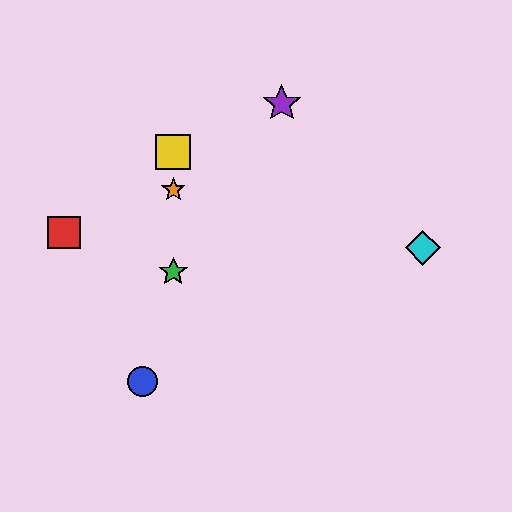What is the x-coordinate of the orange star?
The orange star is at x≈173.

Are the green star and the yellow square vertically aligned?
Yes, both are at x≈173.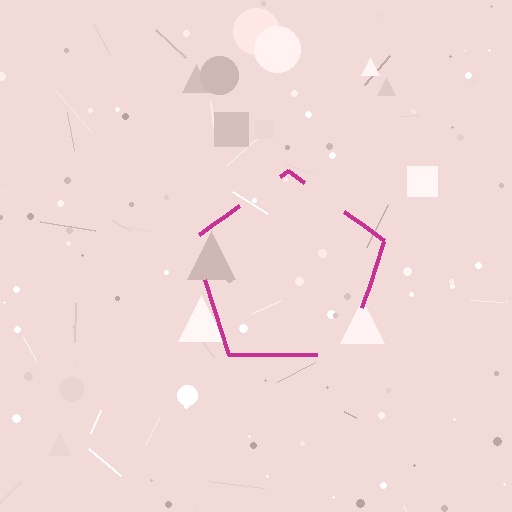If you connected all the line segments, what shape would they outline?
They would outline a pentagon.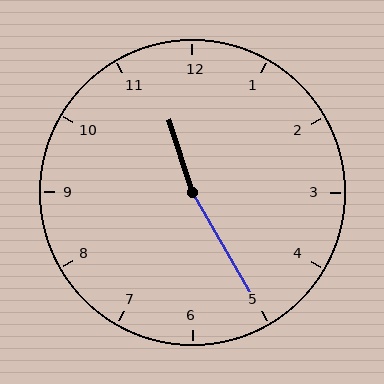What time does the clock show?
11:25.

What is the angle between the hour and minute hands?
Approximately 168 degrees.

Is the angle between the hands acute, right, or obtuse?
It is obtuse.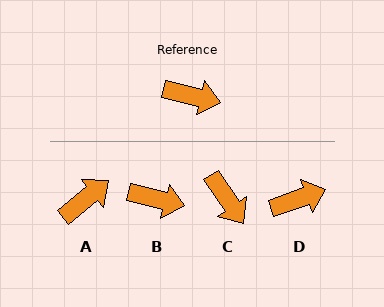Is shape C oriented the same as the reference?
No, it is off by about 42 degrees.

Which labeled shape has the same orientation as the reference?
B.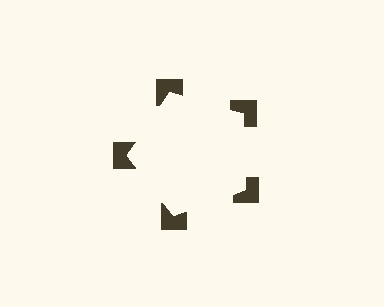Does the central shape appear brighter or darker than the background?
It typically appears slightly brighter than the background, even though no actual brightness change is drawn.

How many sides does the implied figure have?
5 sides.